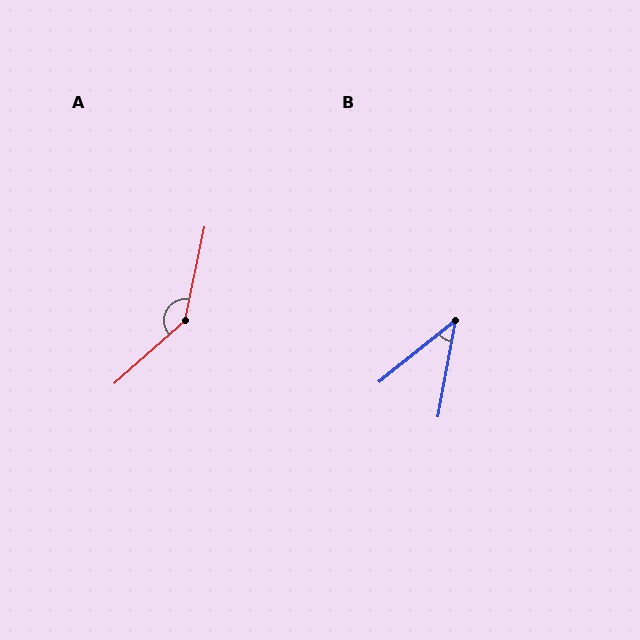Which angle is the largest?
A, at approximately 143 degrees.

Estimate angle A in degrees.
Approximately 143 degrees.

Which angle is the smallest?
B, at approximately 41 degrees.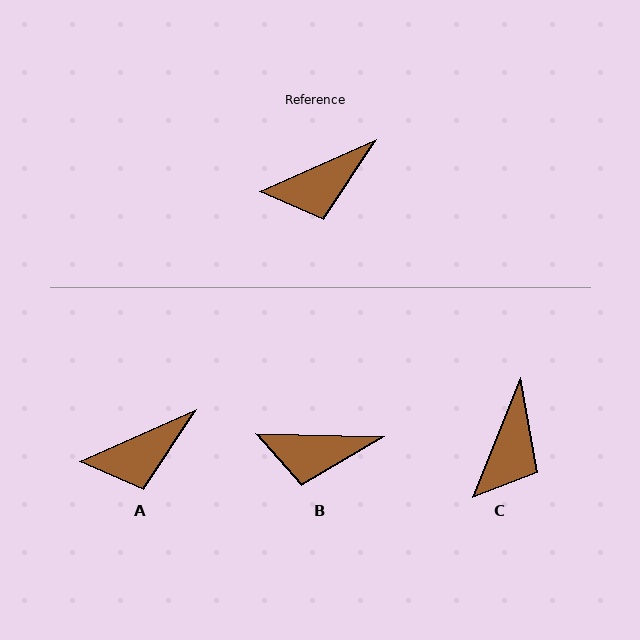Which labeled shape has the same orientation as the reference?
A.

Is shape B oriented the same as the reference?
No, it is off by about 26 degrees.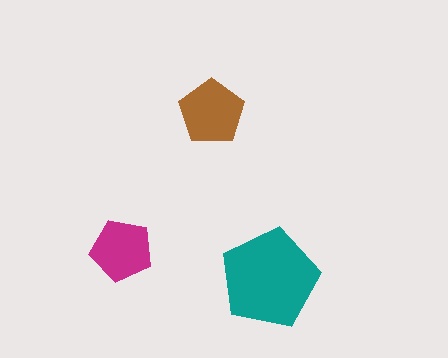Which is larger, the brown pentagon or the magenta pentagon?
The brown one.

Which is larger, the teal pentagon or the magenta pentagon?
The teal one.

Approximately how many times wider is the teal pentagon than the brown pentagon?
About 1.5 times wider.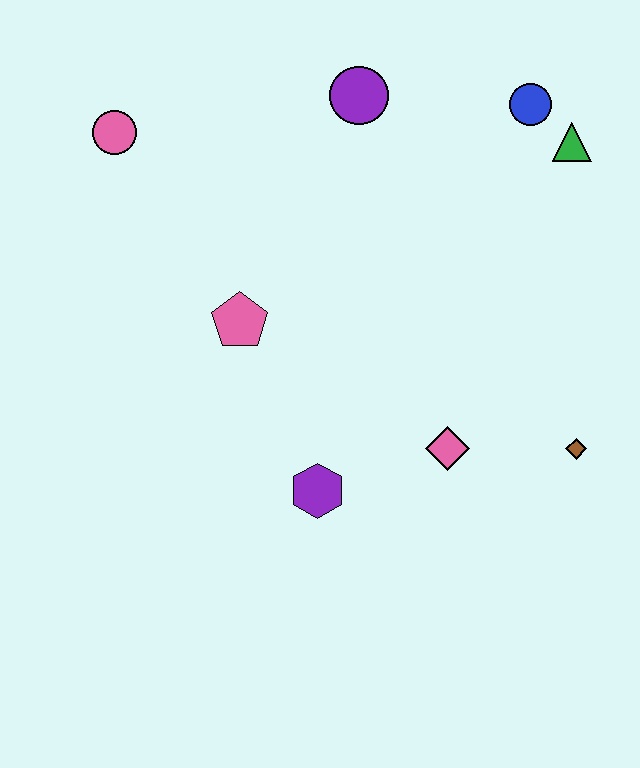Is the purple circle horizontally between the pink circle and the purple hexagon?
No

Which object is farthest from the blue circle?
The purple hexagon is farthest from the blue circle.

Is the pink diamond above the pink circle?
No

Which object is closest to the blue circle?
The green triangle is closest to the blue circle.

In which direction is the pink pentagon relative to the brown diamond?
The pink pentagon is to the left of the brown diamond.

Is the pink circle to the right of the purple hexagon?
No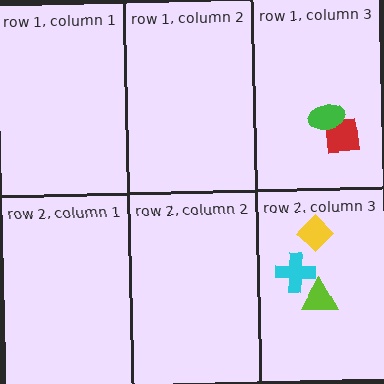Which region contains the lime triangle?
The row 2, column 3 region.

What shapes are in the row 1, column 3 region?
The red square, the green ellipse.